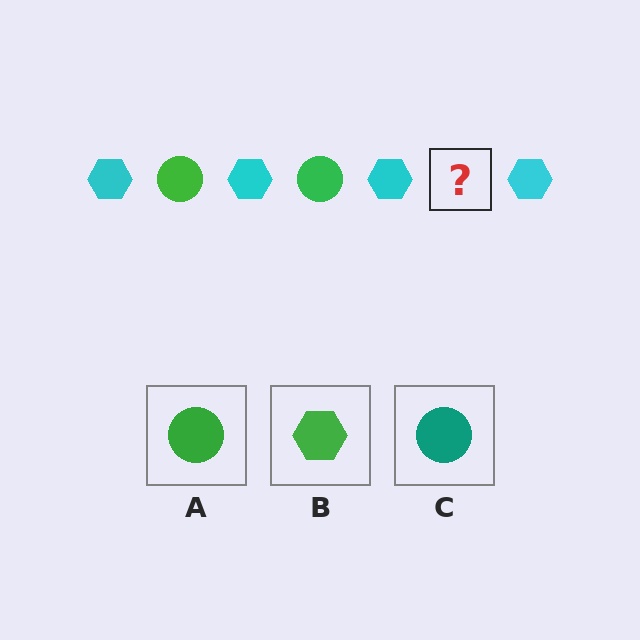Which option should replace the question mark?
Option A.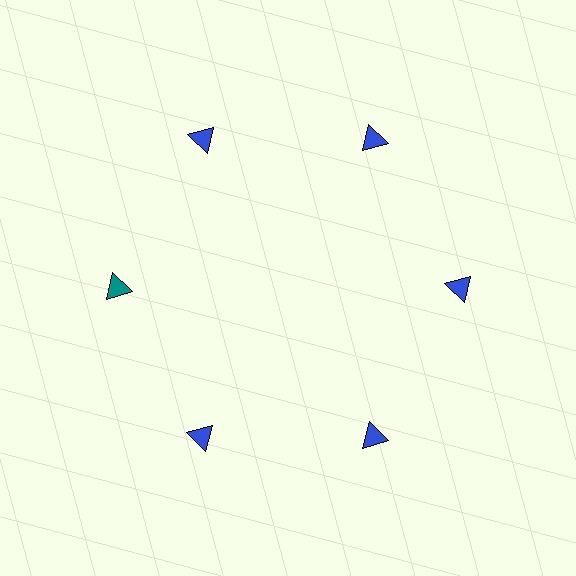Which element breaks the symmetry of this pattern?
The teal triangle at roughly the 9 o'clock position breaks the symmetry. All other shapes are blue triangles.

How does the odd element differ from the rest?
It has a different color: teal instead of blue.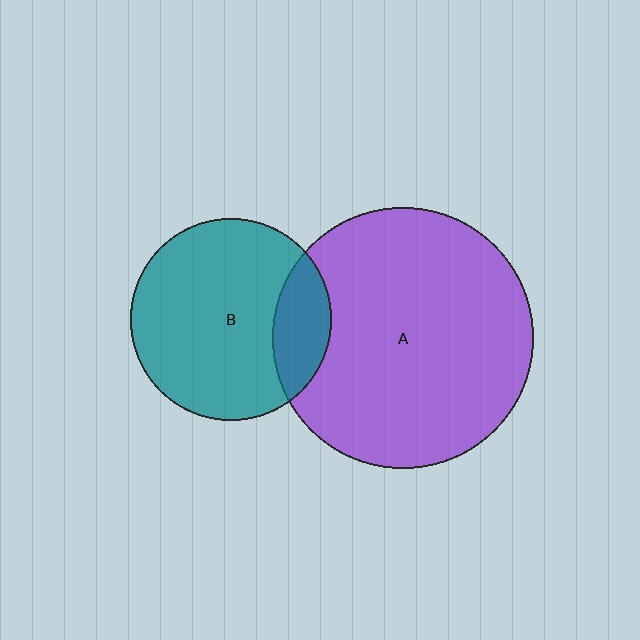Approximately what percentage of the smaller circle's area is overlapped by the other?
Approximately 20%.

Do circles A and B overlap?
Yes.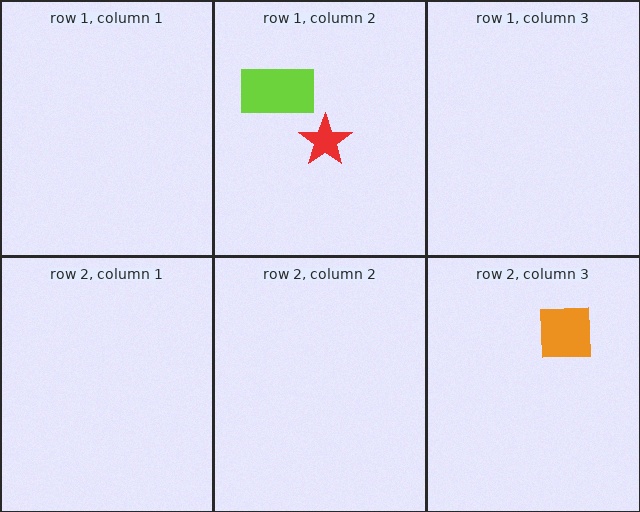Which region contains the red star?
The row 1, column 2 region.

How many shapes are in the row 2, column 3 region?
1.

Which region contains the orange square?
The row 2, column 3 region.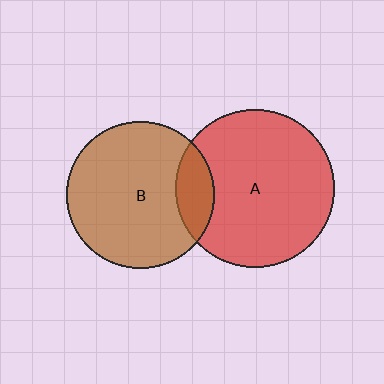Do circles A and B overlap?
Yes.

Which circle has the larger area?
Circle A (red).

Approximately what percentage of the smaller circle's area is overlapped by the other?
Approximately 15%.